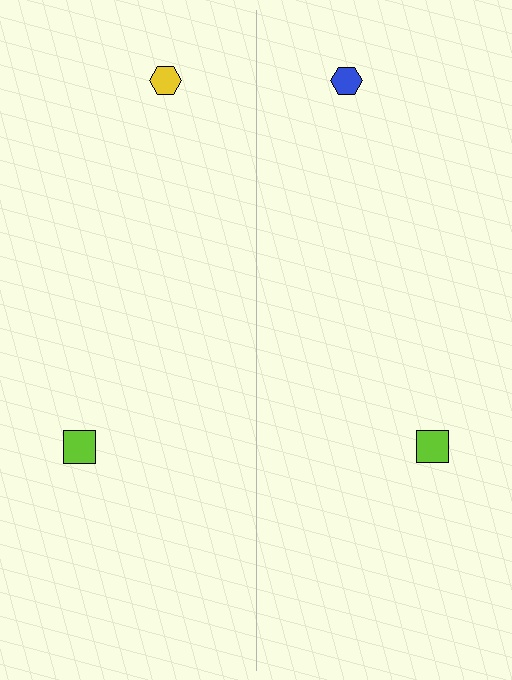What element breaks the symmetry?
The blue hexagon on the right side breaks the symmetry — its mirror counterpart is yellow.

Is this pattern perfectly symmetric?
No, the pattern is not perfectly symmetric. The blue hexagon on the right side breaks the symmetry — its mirror counterpart is yellow.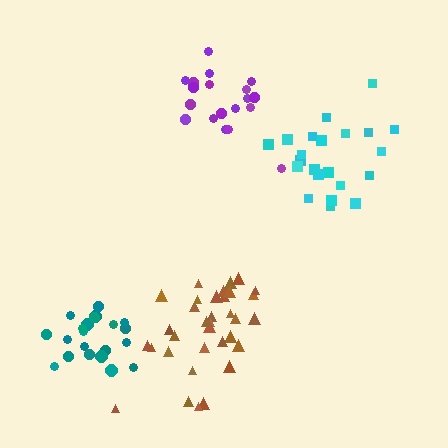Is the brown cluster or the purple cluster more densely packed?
Purple.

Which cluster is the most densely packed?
Purple.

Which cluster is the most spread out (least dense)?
Cyan.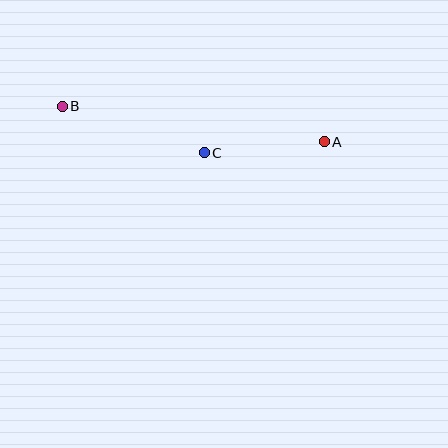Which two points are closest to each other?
Points A and C are closest to each other.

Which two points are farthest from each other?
Points A and B are farthest from each other.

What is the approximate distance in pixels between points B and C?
The distance between B and C is approximately 149 pixels.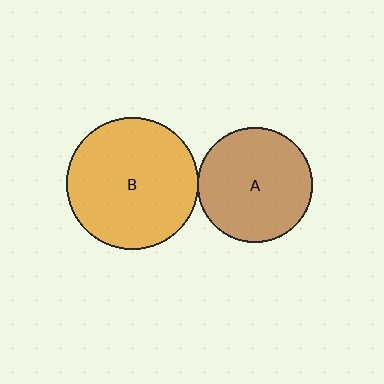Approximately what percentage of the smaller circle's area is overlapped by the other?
Approximately 5%.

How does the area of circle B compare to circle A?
Approximately 1.3 times.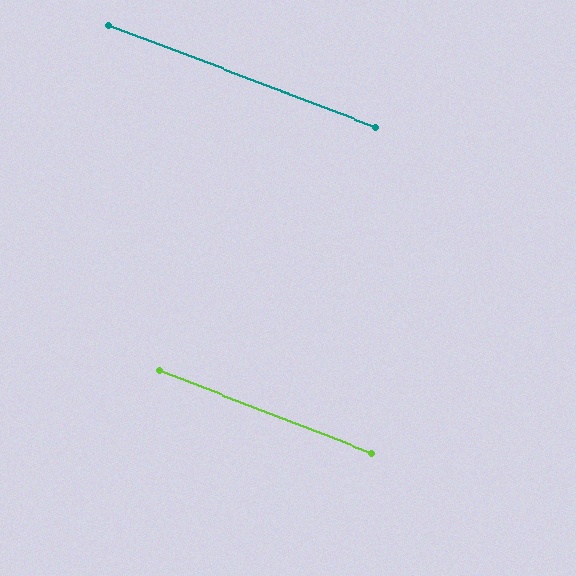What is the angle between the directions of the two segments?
Approximately 0 degrees.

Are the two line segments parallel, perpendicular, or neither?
Parallel — their directions differ by only 0.3°.